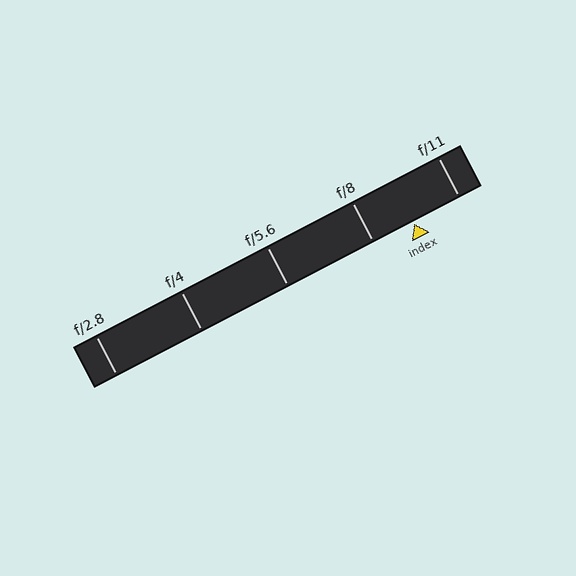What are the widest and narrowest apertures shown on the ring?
The widest aperture shown is f/2.8 and the narrowest is f/11.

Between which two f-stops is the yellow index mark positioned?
The index mark is between f/8 and f/11.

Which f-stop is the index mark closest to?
The index mark is closest to f/8.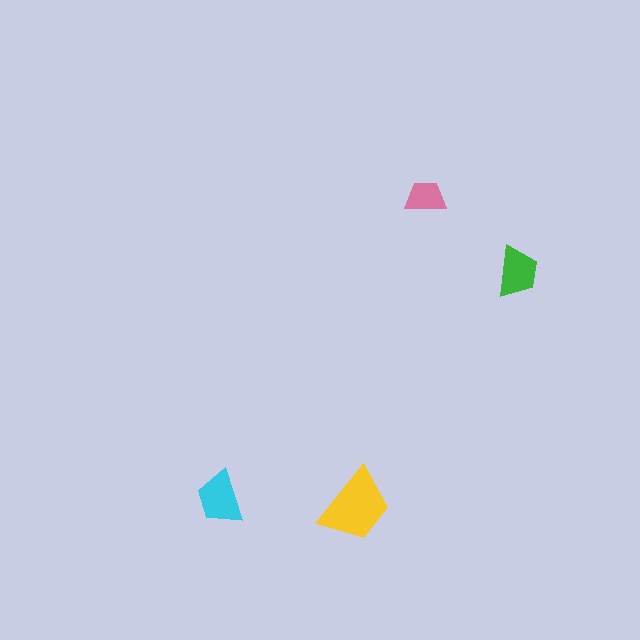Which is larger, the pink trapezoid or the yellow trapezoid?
The yellow one.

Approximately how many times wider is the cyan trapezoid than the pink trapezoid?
About 1.5 times wider.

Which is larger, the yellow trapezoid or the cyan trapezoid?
The yellow one.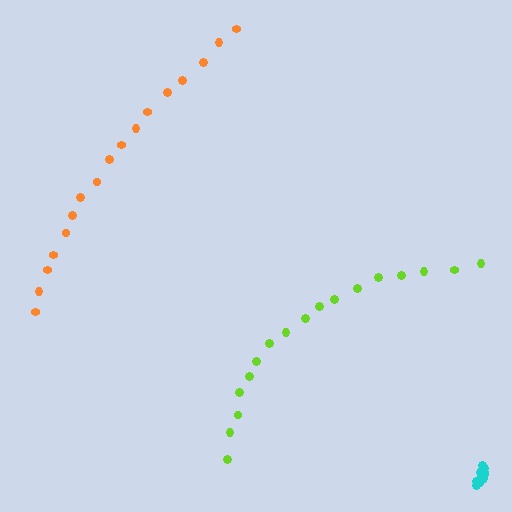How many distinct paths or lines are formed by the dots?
There are 3 distinct paths.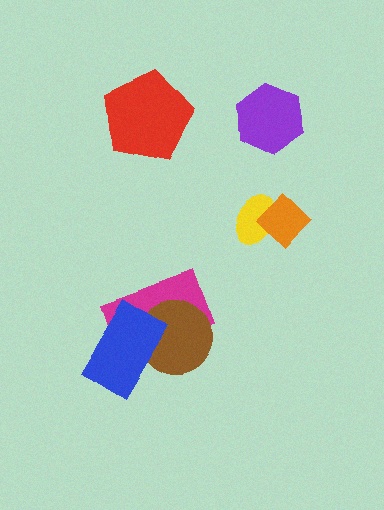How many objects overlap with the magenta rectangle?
2 objects overlap with the magenta rectangle.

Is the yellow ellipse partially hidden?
Yes, it is partially covered by another shape.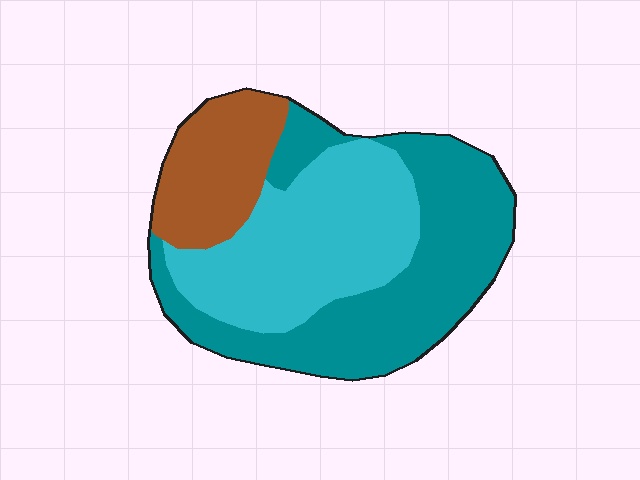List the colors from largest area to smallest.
From largest to smallest: teal, cyan, brown.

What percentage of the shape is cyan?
Cyan covers about 35% of the shape.